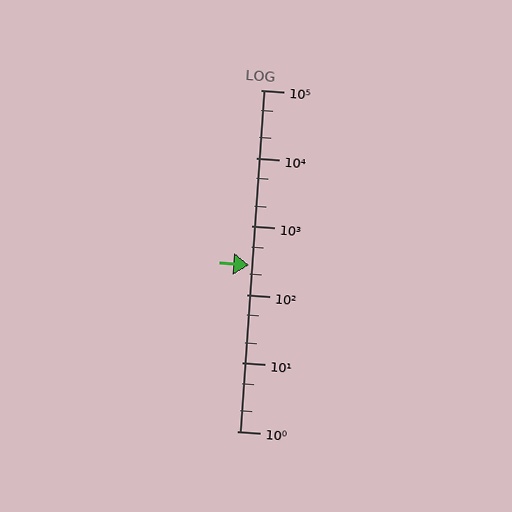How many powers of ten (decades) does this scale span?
The scale spans 5 decades, from 1 to 100000.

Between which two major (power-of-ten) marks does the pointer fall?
The pointer is between 100 and 1000.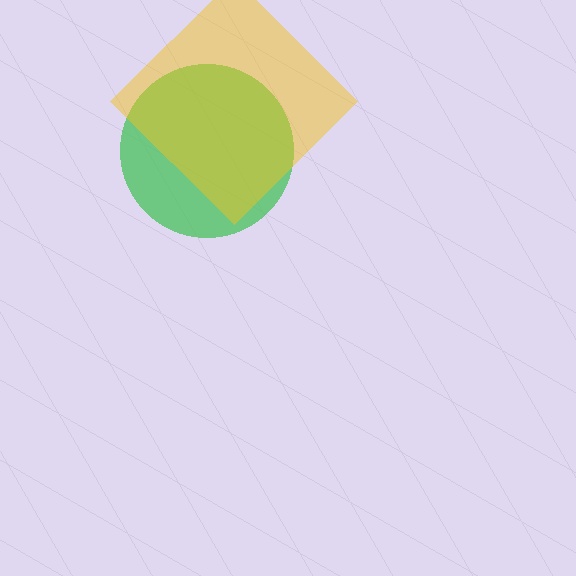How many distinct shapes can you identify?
There are 2 distinct shapes: a green circle, a yellow diamond.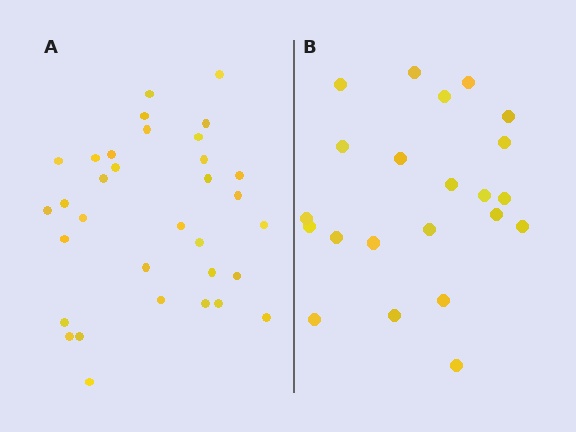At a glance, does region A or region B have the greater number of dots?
Region A (the left region) has more dots.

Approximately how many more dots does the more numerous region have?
Region A has roughly 12 or so more dots than region B.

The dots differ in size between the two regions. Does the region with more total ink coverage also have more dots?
No. Region B has more total ink coverage because its dots are larger, but region A actually contains more individual dots. Total area can be misleading — the number of items is what matters here.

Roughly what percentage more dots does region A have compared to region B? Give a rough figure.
About 50% more.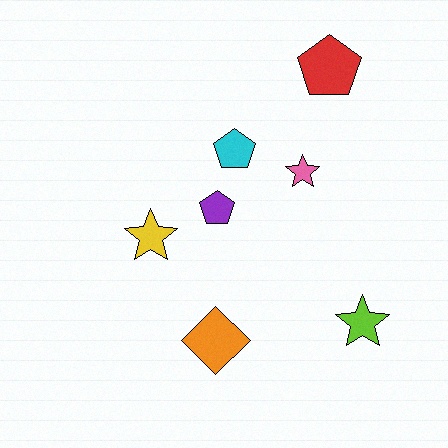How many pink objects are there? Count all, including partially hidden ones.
There is 1 pink object.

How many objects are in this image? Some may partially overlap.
There are 7 objects.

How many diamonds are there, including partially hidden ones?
There is 1 diamond.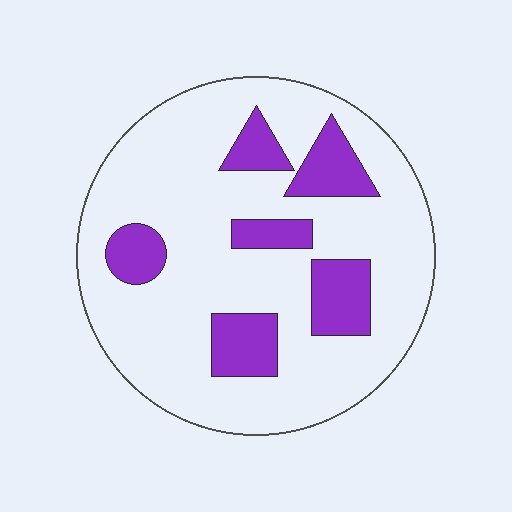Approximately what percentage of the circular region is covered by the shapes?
Approximately 20%.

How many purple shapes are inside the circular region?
6.